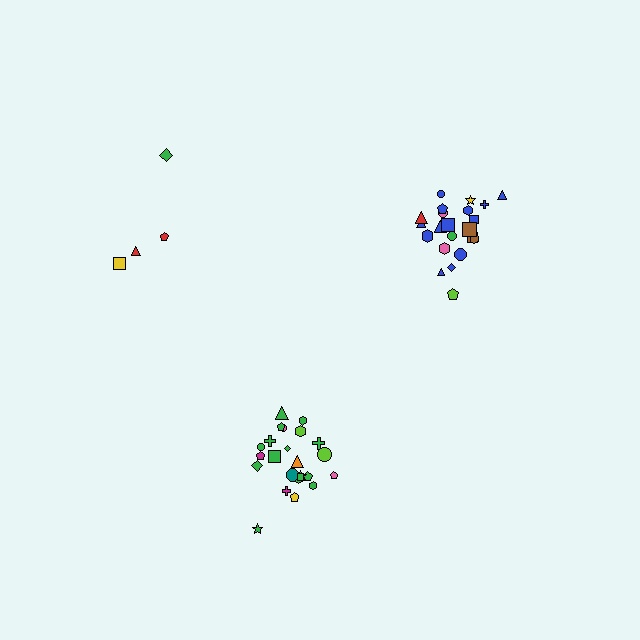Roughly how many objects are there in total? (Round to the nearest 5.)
Roughly 50 objects in total.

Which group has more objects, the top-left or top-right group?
The top-right group.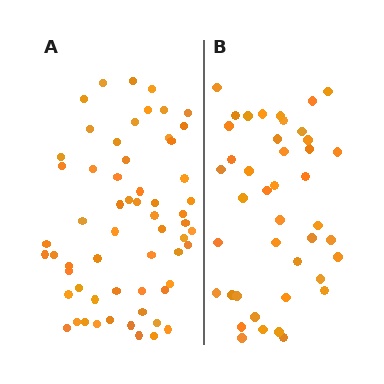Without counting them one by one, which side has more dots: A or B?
Region A (the left region) has more dots.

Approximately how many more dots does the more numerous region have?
Region A has approximately 20 more dots than region B.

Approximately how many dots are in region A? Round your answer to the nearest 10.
About 60 dots.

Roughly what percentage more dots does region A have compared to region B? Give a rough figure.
About 45% more.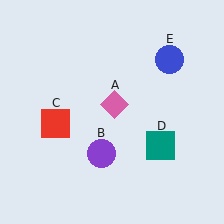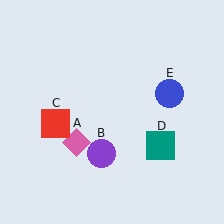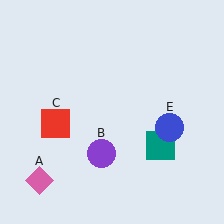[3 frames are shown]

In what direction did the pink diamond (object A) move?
The pink diamond (object A) moved down and to the left.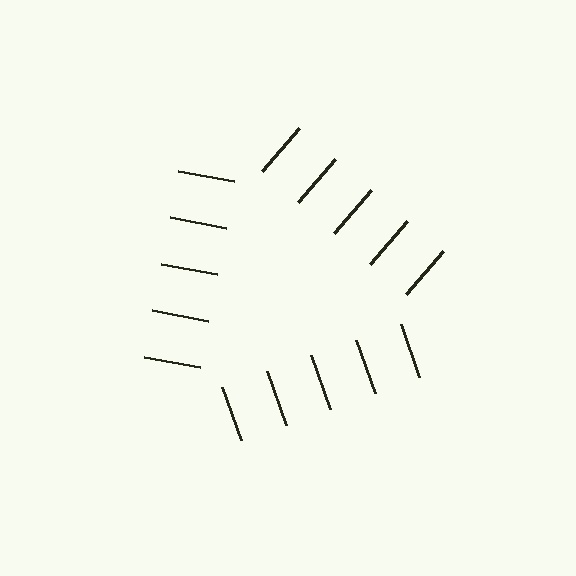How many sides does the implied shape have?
3 sides — the line-ends trace a triangle.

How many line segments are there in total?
15 — 5 along each of the 3 edges.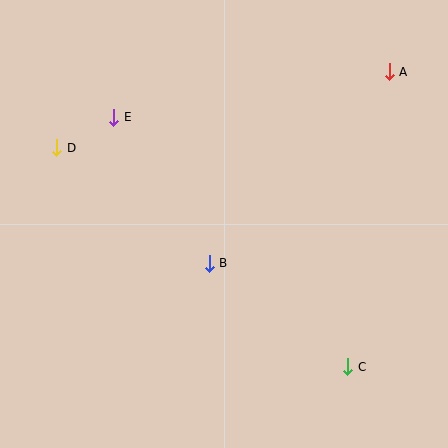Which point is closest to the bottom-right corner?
Point C is closest to the bottom-right corner.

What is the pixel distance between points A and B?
The distance between A and B is 263 pixels.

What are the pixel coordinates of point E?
Point E is at (114, 117).